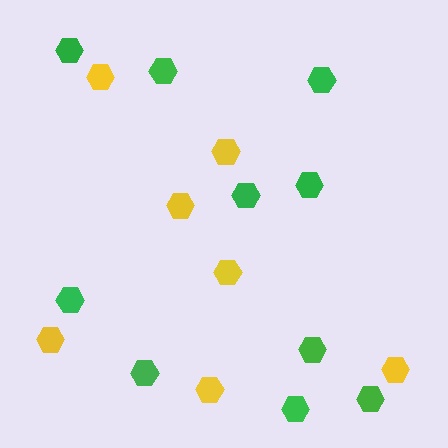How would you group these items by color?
There are 2 groups: one group of yellow hexagons (7) and one group of green hexagons (10).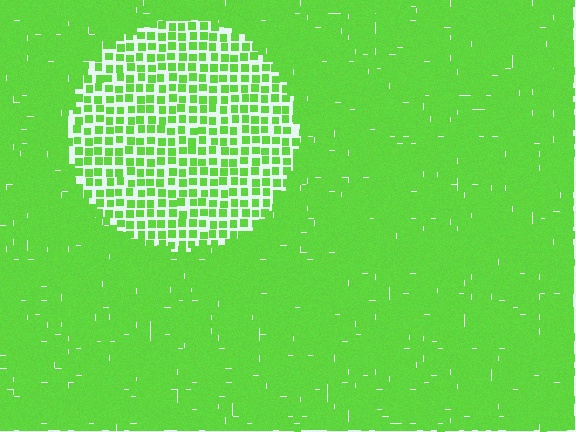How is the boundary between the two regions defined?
The boundary is defined by a change in element density (approximately 2.3x ratio). All elements are the same color, size, and shape.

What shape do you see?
I see a circle.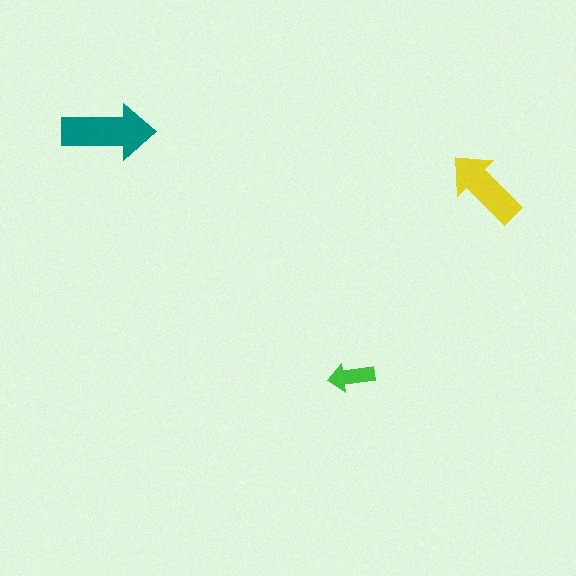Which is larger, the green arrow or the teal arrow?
The teal one.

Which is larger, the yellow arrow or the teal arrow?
The teal one.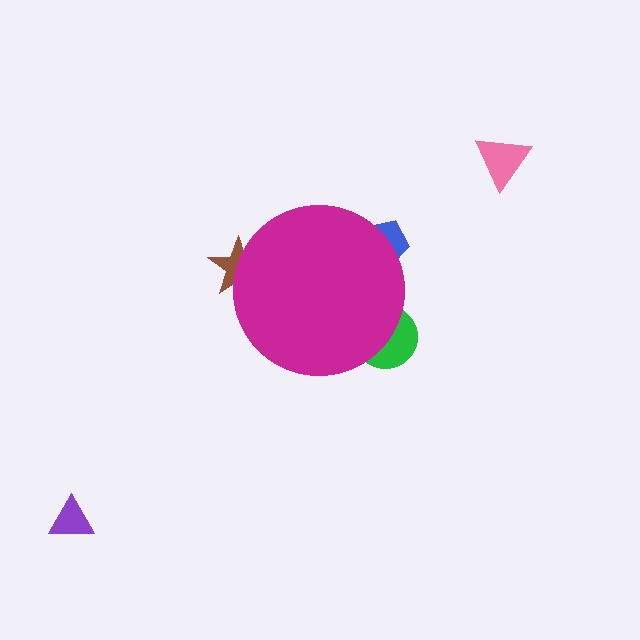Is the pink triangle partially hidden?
No, the pink triangle is fully visible.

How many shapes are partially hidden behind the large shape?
3 shapes are partially hidden.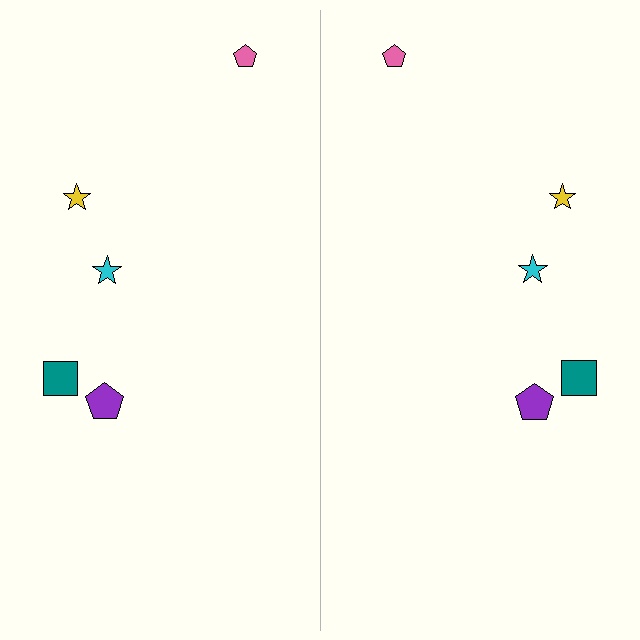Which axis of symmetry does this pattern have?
The pattern has a vertical axis of symmetry running through the center of the image.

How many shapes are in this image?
There are 10 shapes in this image.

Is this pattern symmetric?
Yes, this pattern has bilateral (reflection) symmetry.